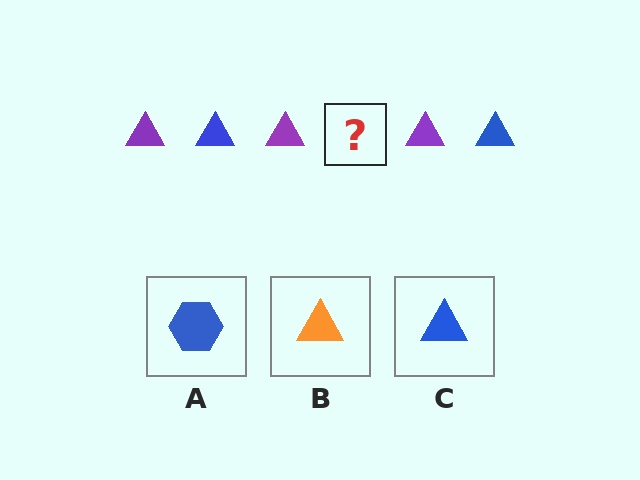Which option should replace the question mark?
Option C.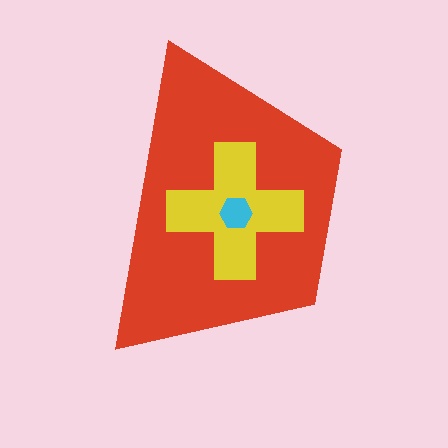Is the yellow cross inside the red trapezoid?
Yes.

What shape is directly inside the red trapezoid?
The yellow cross.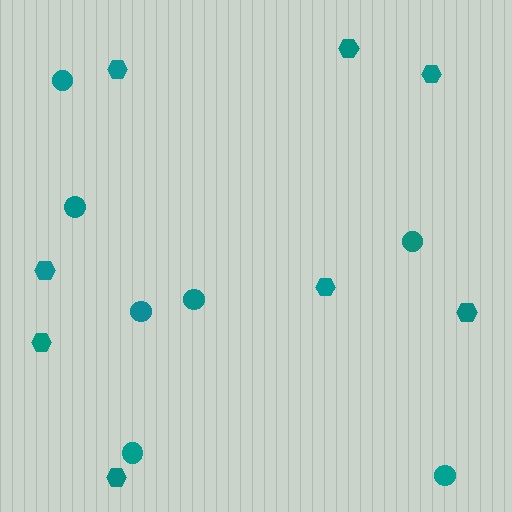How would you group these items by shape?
There are 2 groups: one group of circles (7) and one group of hexagons (8).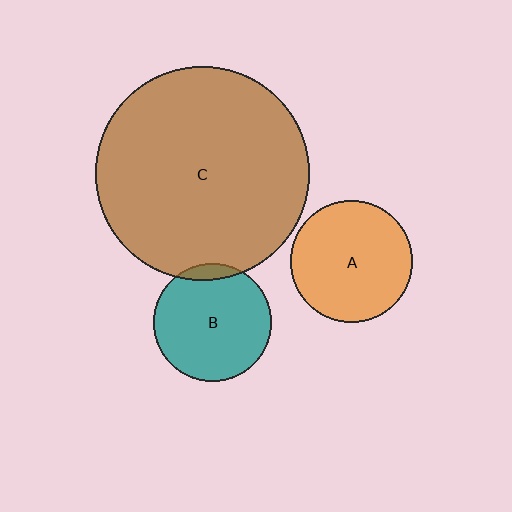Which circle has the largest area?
Circle C (brown).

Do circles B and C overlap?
Yes.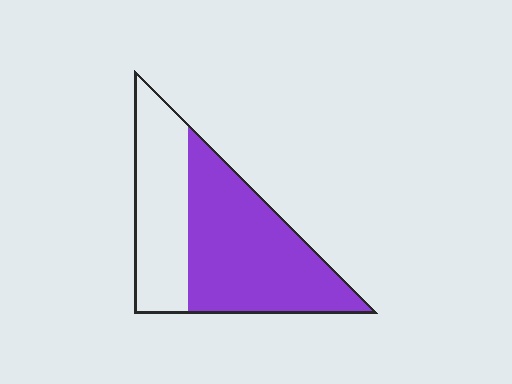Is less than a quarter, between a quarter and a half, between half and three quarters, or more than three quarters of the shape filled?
Between half and three quarters.